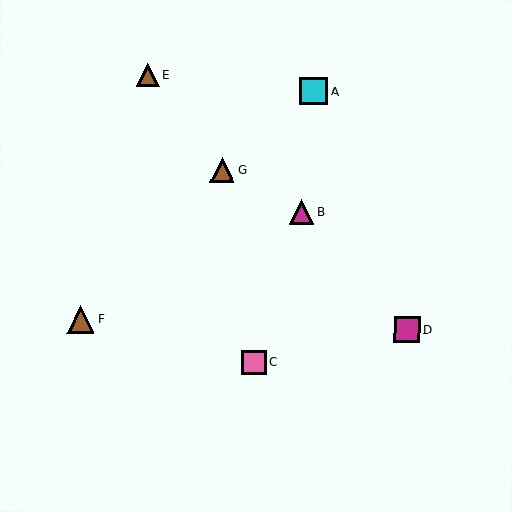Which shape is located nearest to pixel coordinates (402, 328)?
The magenta square (labeled D) at (407, 330) is nearest to that location.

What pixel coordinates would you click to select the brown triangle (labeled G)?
Click at (222, 170) to select the brown triangle G.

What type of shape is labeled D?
Shape D is a magenta square.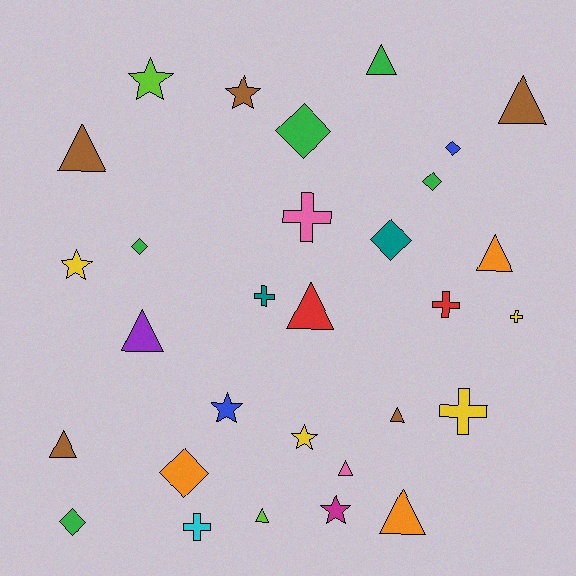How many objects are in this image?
There are 30 objects.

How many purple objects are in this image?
There is 1 purple object.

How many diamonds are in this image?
There are 7 diamonds.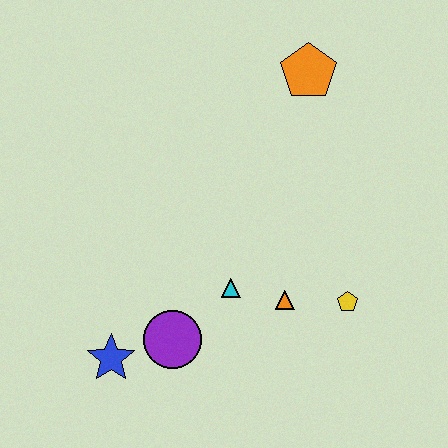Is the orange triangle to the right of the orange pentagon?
No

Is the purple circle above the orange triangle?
No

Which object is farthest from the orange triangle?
The orange pentagon is farthest from the orange triangle.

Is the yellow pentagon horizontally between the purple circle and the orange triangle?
No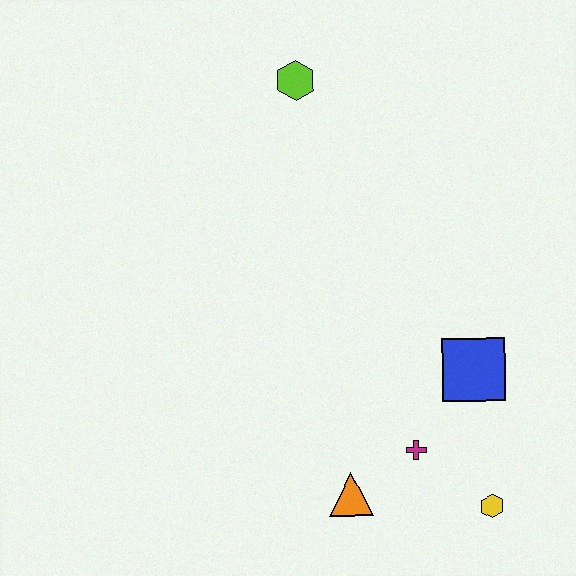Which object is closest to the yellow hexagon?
The magenta cross is closest to the yellow hexagon.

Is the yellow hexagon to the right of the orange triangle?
Yes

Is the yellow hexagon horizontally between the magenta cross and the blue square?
No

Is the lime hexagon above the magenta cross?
Yes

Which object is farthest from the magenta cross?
The lime hexagon is farthest from the magenta cross.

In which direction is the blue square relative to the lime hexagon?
The blue square is below the lime hexagon.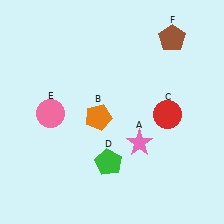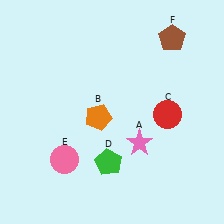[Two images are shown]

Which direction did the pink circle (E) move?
The pink circle (E) moved down.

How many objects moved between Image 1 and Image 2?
1 object moved between the two images.